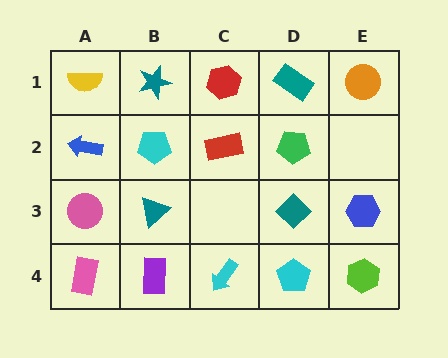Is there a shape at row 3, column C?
No, that cell is empty.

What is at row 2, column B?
A cyan pentagon.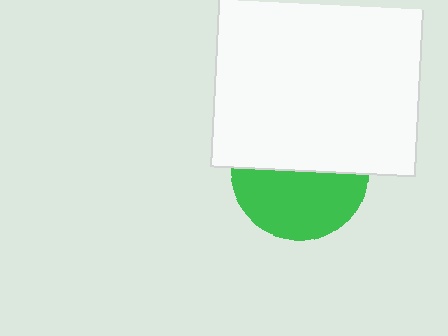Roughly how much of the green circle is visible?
About half of it is visible (roughly 50%).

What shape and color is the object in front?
The object in front is a white rectangle.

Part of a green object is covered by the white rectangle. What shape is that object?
It is a circle.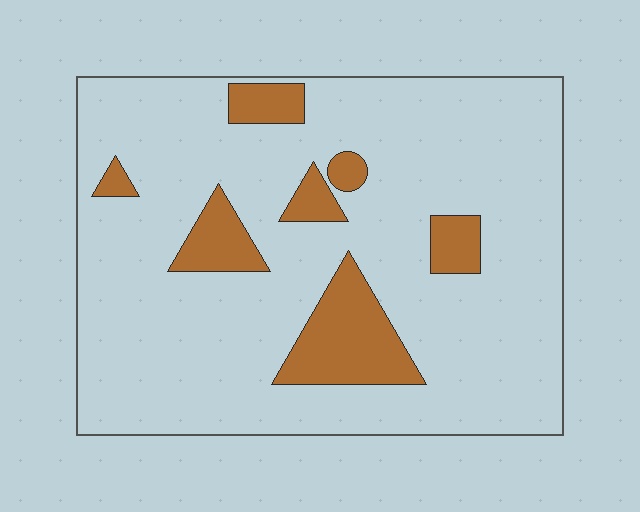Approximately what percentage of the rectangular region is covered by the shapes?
Approximately 15%.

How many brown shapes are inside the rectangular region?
7.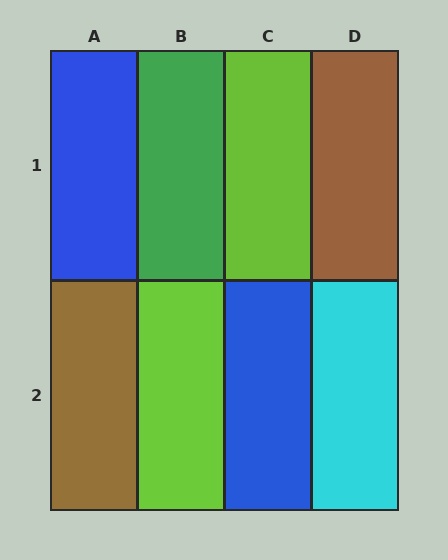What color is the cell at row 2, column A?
Brown.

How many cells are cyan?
1 cell is cyan.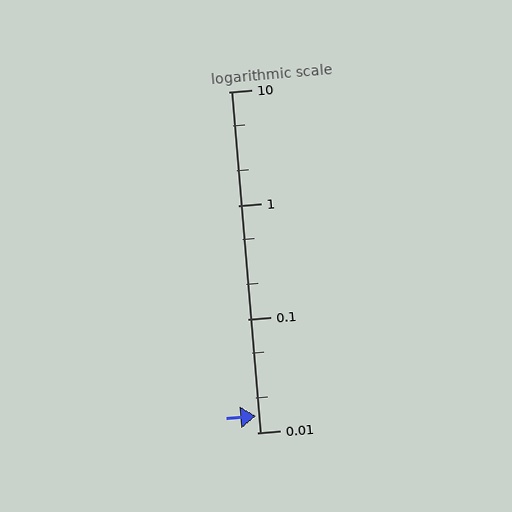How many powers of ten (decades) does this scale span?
The scale spans 3 decades, from 0.01 to 10.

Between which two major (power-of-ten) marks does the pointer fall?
The pointer is between 0.01 and 0.1.